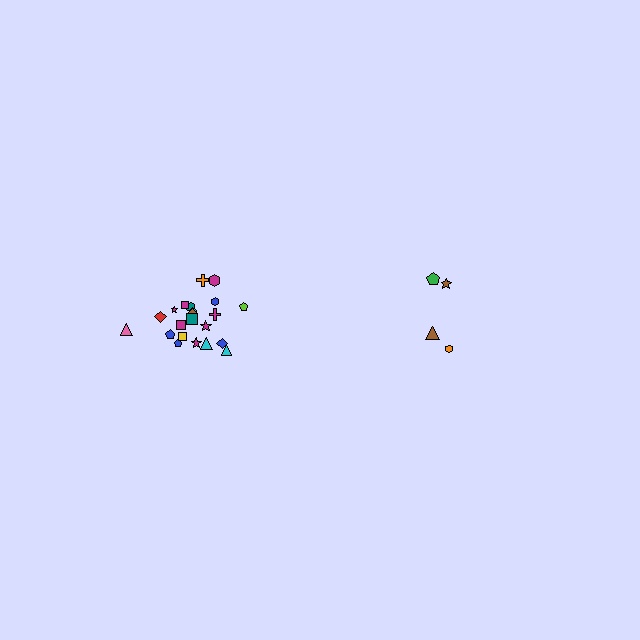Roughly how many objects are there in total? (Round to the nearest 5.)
Roughly 25 objects in total.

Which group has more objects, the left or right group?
The left group.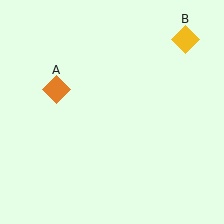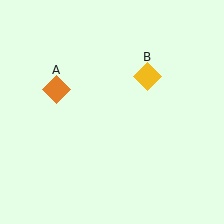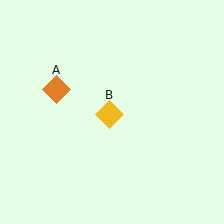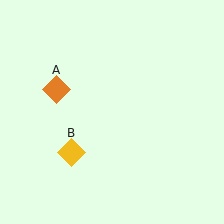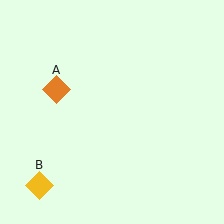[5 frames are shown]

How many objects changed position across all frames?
1 object changed position: yellow diamond (object B).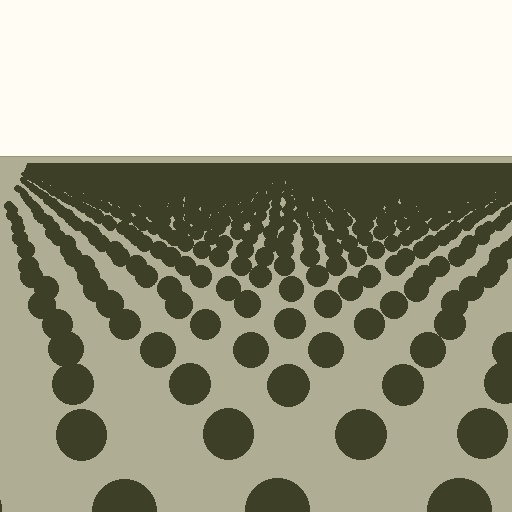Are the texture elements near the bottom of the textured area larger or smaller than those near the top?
Larger. Near the bottom, elements are closer to the viewer and appear at a bigger on-screen size.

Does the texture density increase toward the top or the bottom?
Density increases toward the top.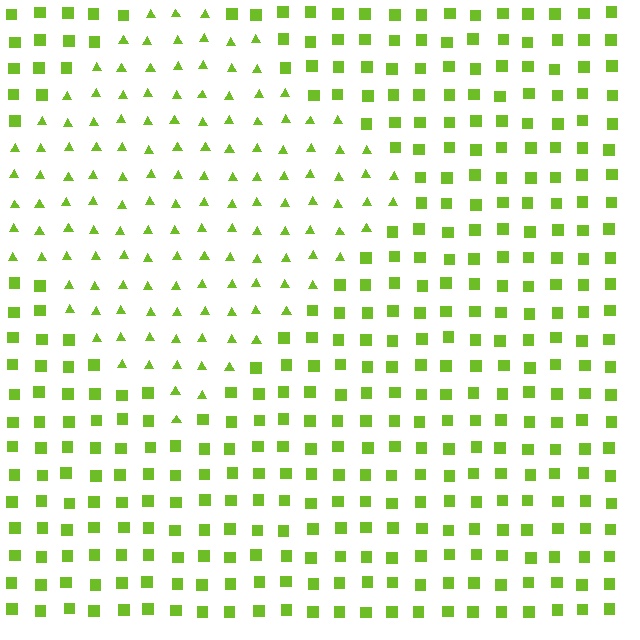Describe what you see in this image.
The image is filled with small lime elements arranged in a uniform grid. A diamond-shaped region contains triangles, while the surrounding area contains squares. The boundary is defined purely by the change in element shape.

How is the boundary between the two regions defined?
The boundary is defined by a change in element shape: triangles inside vs. squares outside. All elements share the same color and spacing.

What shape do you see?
I see a diamond.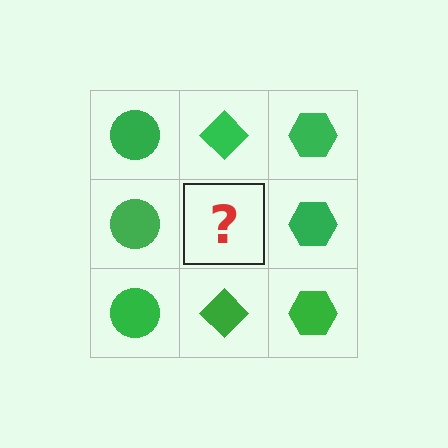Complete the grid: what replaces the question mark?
The question mark should be replaced with a green diamond.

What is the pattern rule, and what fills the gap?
The rule is that each column has a consistent shape. The gap should be filled with a green diamond.